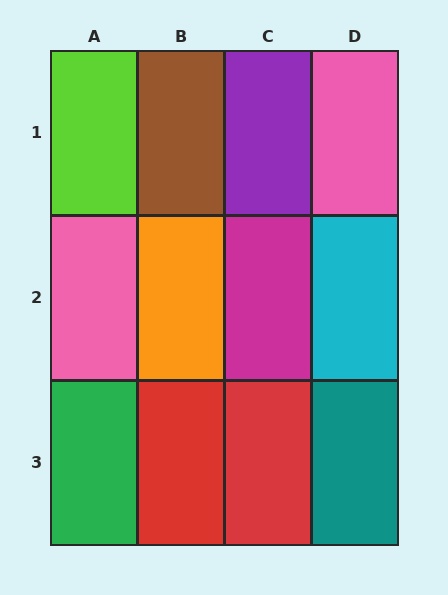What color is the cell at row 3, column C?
Red.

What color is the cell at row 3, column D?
Teal.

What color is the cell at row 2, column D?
Cyan.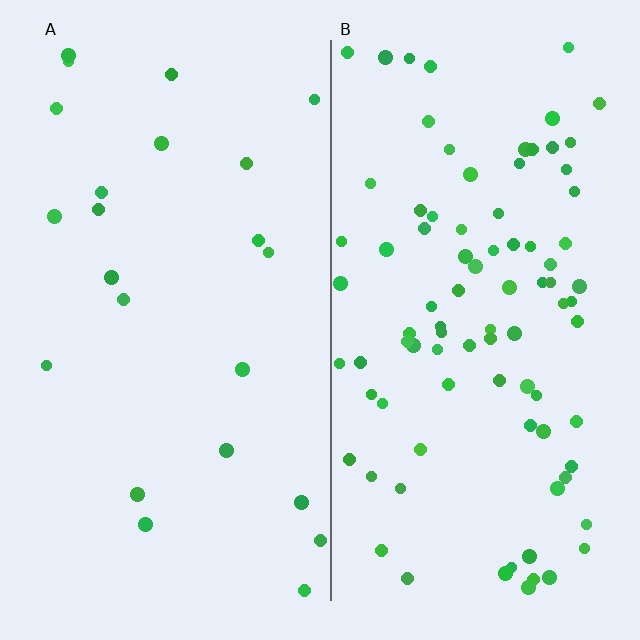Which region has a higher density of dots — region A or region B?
B (the right).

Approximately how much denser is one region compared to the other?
Approximately 3.9× — region B over region A.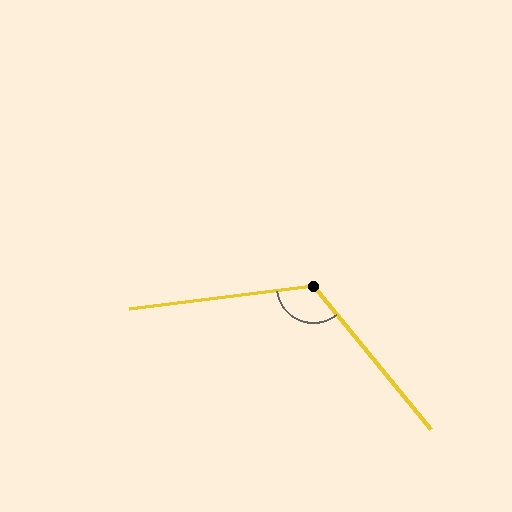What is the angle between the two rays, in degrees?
Approximately 122 degrees.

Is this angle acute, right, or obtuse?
It is obtuse.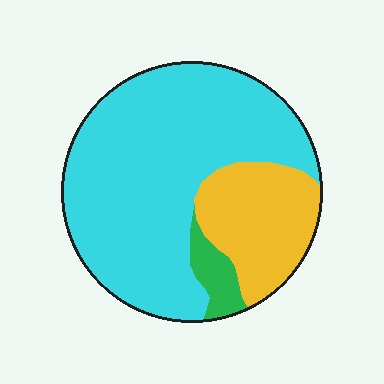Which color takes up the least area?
Green, at roughly 5%.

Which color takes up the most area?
Cyan, at roughly 70%.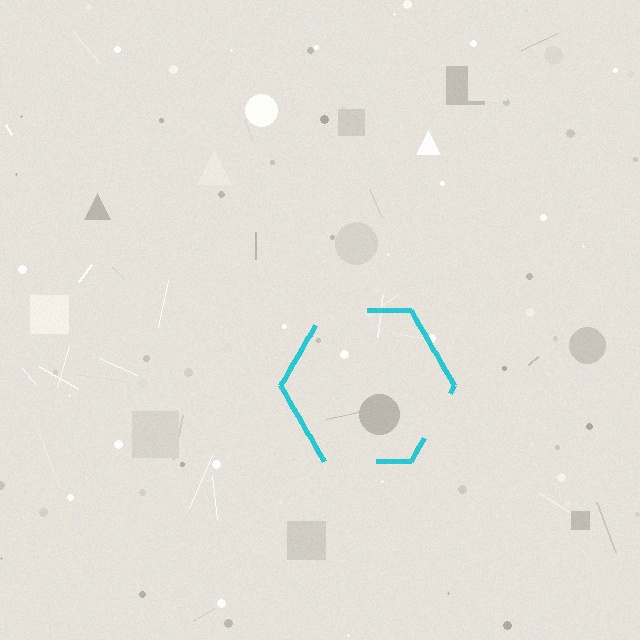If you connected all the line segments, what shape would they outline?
They would outline a hexagon.